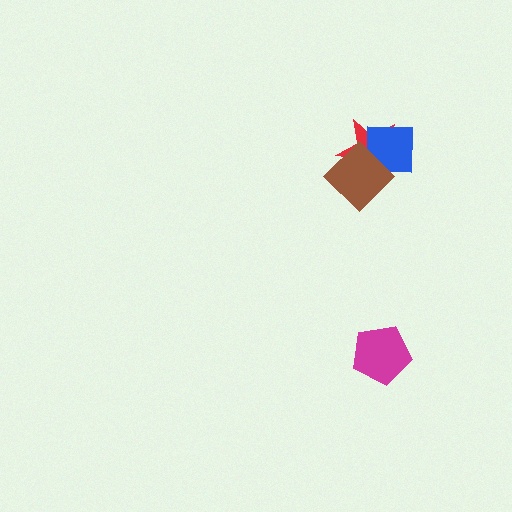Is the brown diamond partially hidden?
No, no other shape covers it.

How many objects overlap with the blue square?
2 objects overlap with the blue square.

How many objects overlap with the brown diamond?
2 objects overlap with the brown diamond.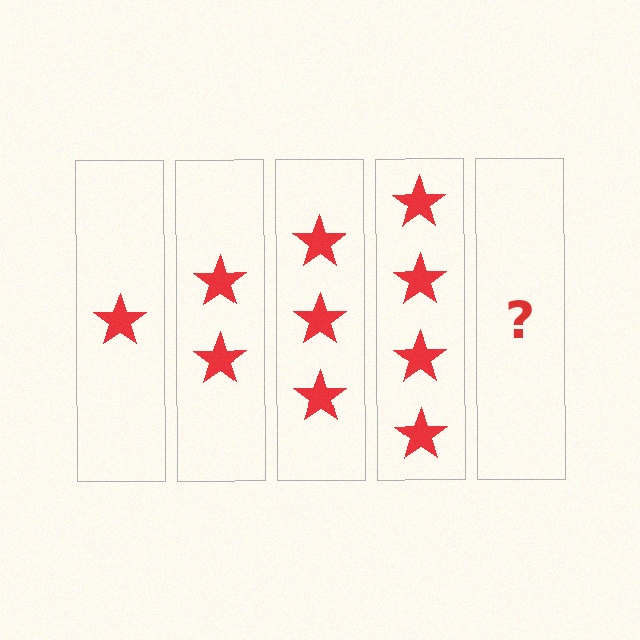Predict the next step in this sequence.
The next step is 5 stars.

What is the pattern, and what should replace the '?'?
The pattern is that each step adds one more star. The '?' should be 5 stars.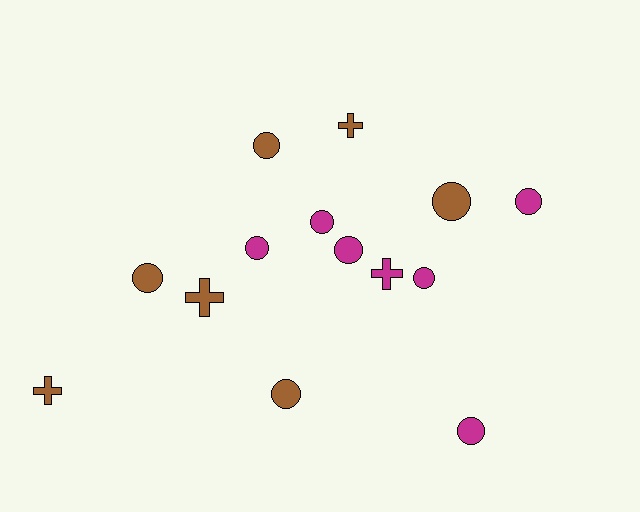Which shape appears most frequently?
Circle, with 10 objects.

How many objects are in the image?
There are 14 objects.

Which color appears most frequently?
Brown, with 7 objects.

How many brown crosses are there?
There are 3 brown crosses.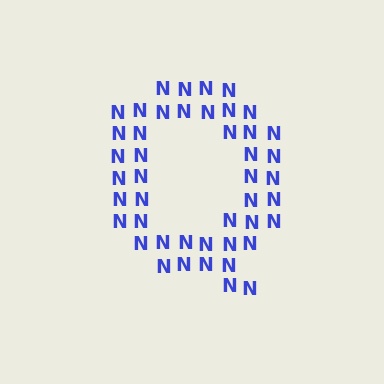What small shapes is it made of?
It is made of small letter N's.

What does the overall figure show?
The overall figure shows the letter Q.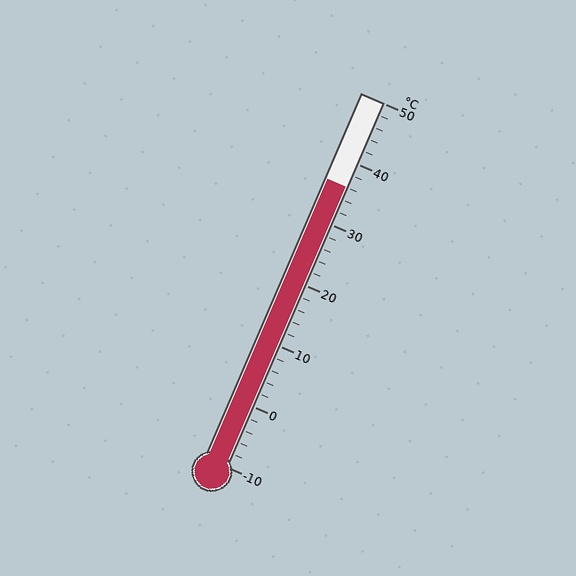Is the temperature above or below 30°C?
The temperature is above 30°C.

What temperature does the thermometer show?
The thermometer shows approximately 36°C.